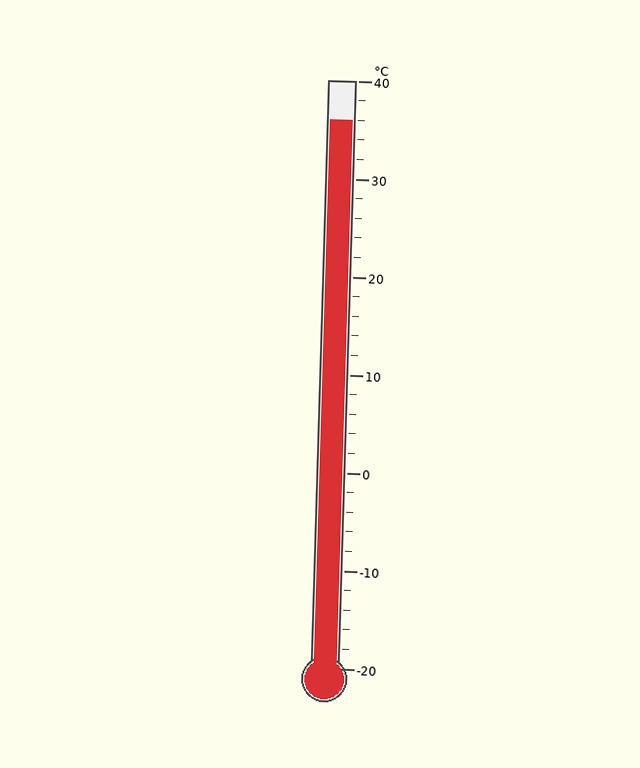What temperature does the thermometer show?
The thermometer shows approximately 36°C.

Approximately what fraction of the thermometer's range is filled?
The thermometer is filled to approximately 95% of its range.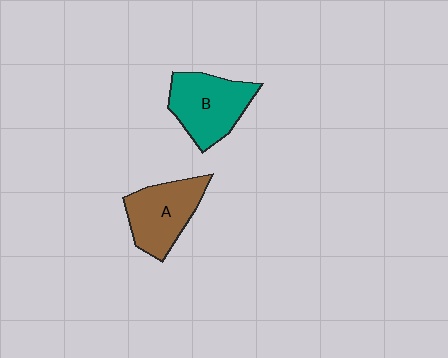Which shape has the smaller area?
Shape A (brown).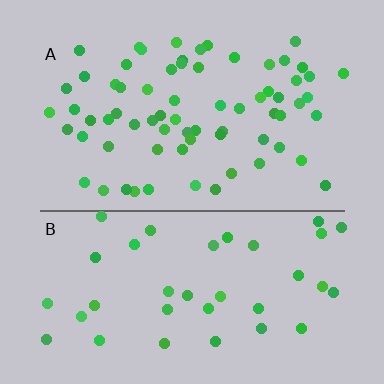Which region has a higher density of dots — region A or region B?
A (the top).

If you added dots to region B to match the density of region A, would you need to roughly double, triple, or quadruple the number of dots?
Approximately double.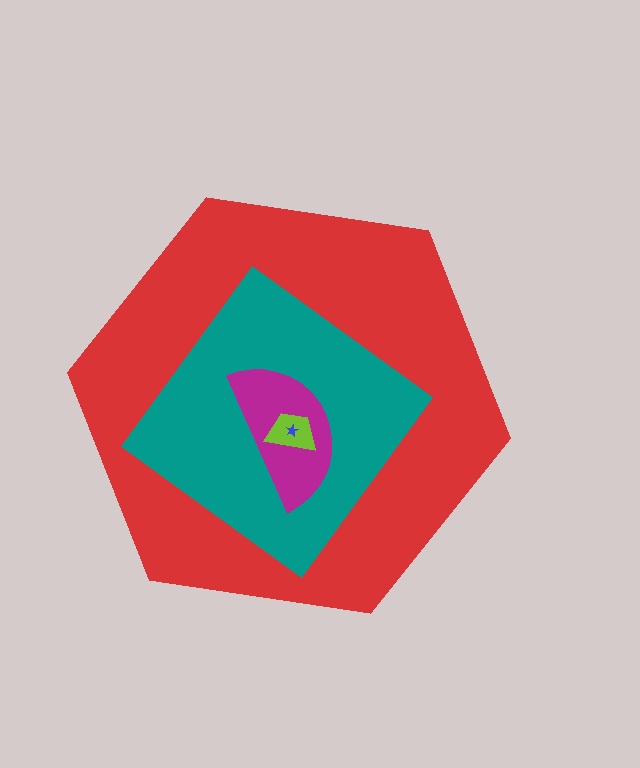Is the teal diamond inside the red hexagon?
Yes.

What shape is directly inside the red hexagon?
The teal diamond.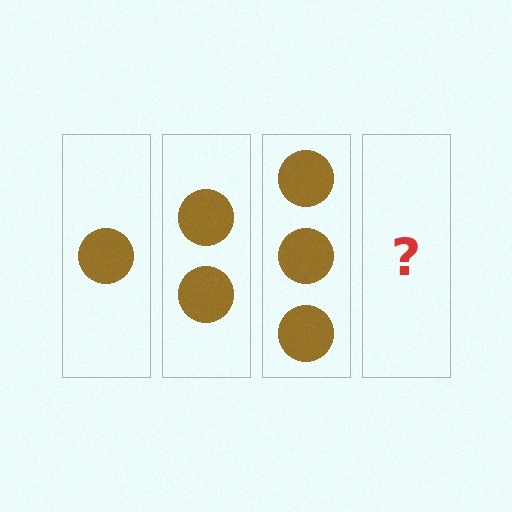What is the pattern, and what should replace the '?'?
The pattern is that each step adds one more circle. The '?' should be 4 circles.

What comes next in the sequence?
The next element should be 4 circles.